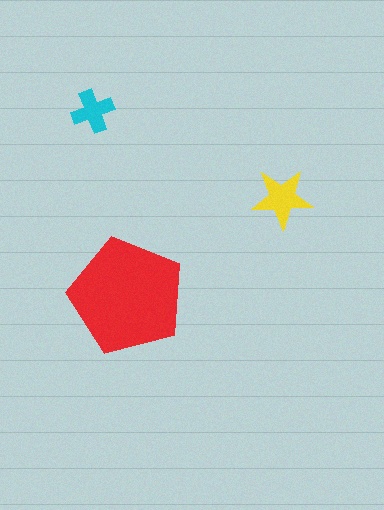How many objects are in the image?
There are 3 objects in the image.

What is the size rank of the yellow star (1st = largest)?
2nd.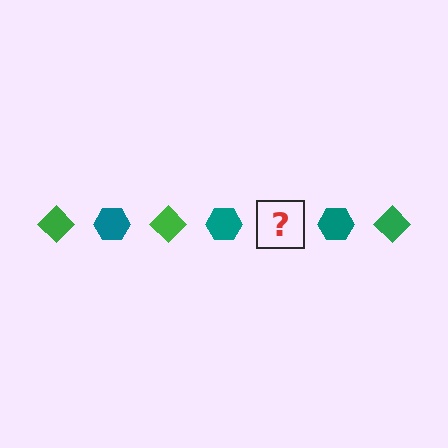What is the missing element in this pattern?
The missing element is a green diamond.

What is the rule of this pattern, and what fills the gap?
The rule is that the pattern alternates between green diamond and teal hexagon. The gap should be filled with a green diamond.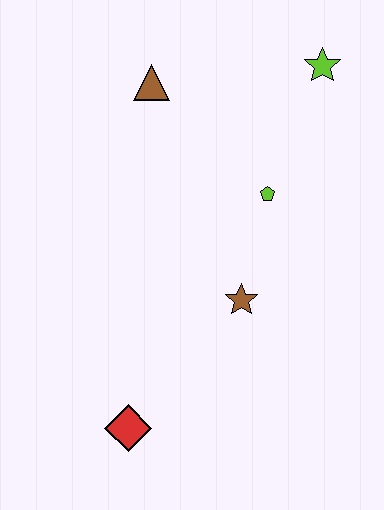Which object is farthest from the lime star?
The red diamond is farthest from the lime star.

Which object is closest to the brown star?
The lime pentagon is closest to the brown star.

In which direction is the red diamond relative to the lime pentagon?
The red diamond is below the lime pentagon.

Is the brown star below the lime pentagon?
Yes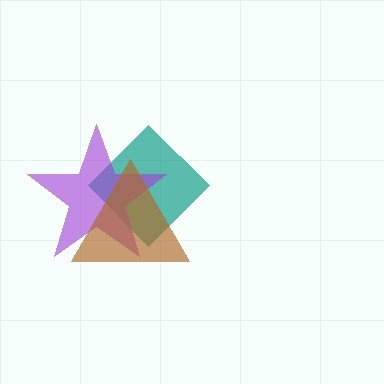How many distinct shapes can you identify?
There are 3 distinct shapes: a teal diamond, a purple star, a brown triangle.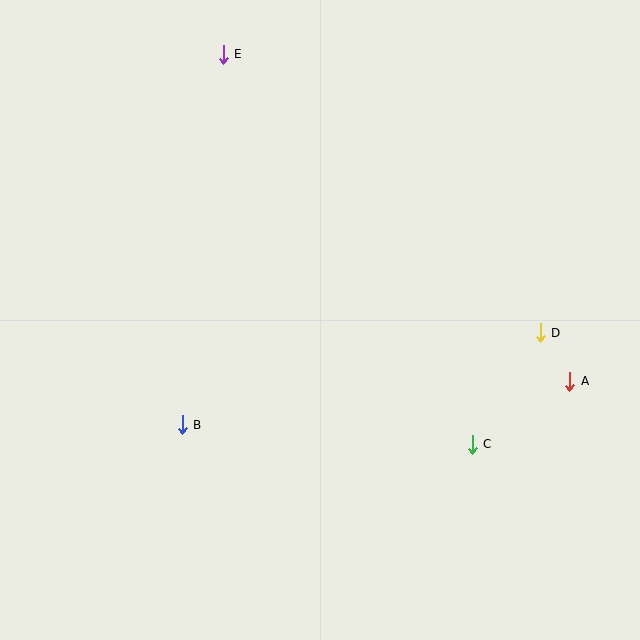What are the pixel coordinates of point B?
Point B is at (182, 425).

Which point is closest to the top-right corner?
Point D is closest to the top-right corner.